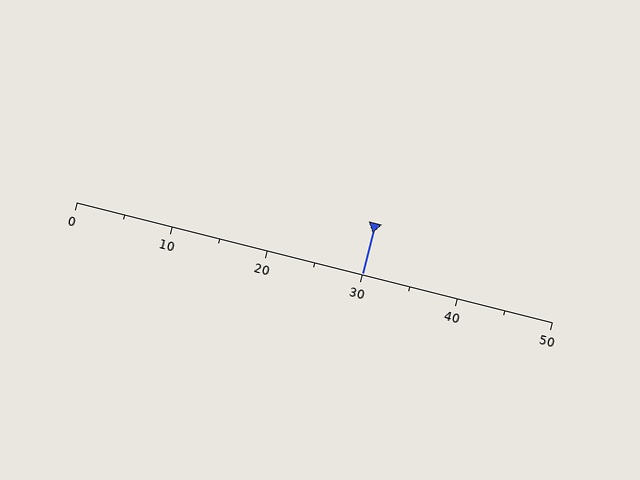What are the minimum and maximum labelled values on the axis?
The axis runs from 0 to 50.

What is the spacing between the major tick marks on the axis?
The major ticks are spaced 10 apart.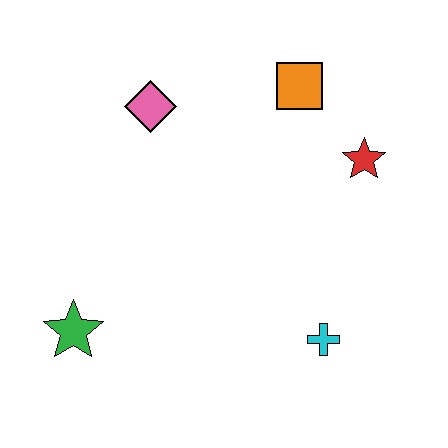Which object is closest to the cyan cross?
The red star is closest to the cyan cross.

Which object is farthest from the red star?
The green star is farthest from the red star.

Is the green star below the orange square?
Yes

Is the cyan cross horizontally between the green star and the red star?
Yes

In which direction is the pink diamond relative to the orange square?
The pink diamond is to the left of the orange square.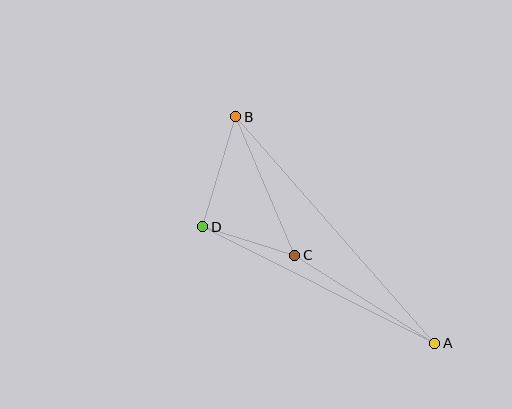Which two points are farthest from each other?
Points A and B are farthest from each other.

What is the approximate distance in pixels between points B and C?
The distance between B and C is approximately 151 pixels.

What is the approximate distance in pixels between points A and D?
The distance between A and D is approximately 259 pixels.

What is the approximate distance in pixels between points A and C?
The distance between A and C is approximately 165 pixels.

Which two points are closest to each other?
Points C and D are closest to each other.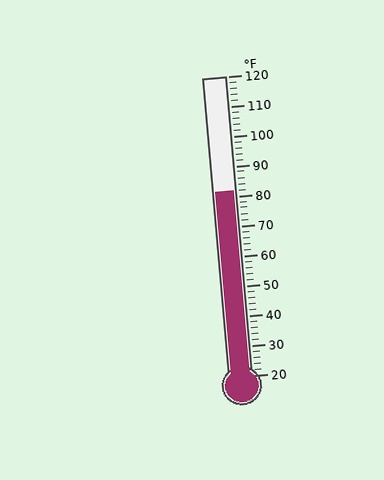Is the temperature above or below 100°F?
The temperature is below 100°F.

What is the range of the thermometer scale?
The thermometer scale ranges from 20°F to 120°F.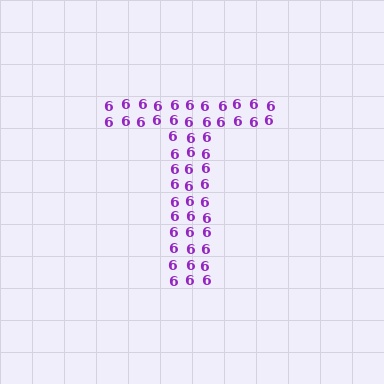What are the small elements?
The small elements are digit 6's.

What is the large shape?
The large shape is the letter T.